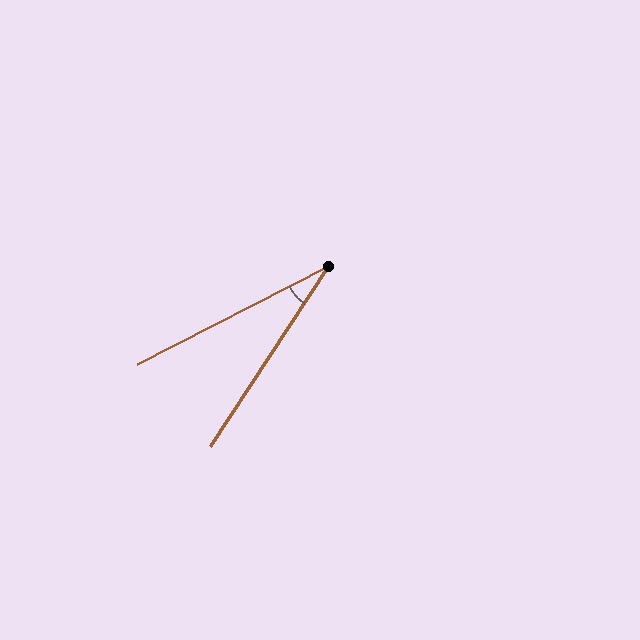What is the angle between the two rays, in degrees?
Approximately 30 degrees.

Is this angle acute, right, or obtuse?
It is acute.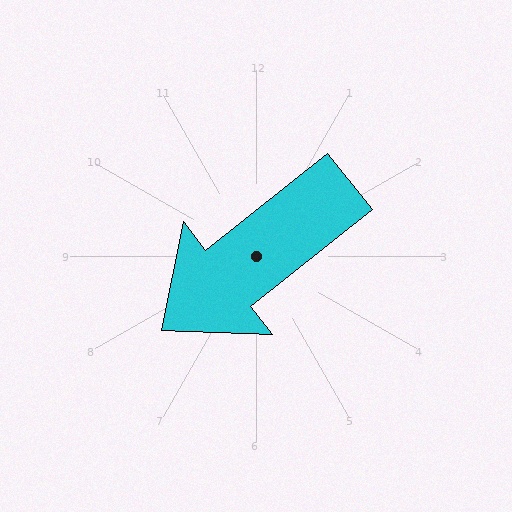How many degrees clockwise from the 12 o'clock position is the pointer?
Approximately 232 degrees.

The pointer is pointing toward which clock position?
Roughly 8 o'clock.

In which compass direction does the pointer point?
Southwest.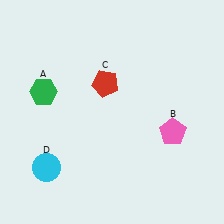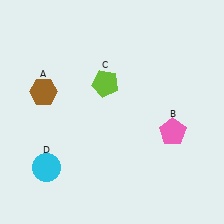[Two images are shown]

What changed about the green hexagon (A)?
In Image 1, A is green. In Image 2, it changed to brown.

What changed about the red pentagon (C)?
In Image 1, C is red. In Image 2, it changed to lime.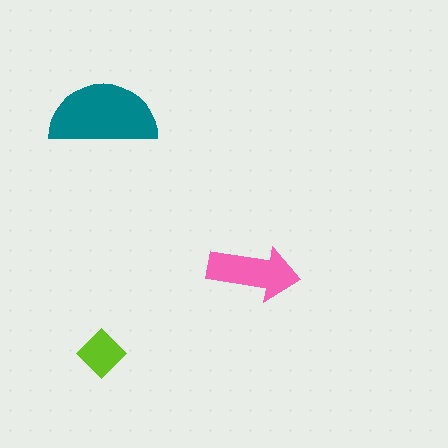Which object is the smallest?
The lime diamond.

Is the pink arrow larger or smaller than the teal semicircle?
Smaller.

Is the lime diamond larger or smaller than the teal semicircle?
Smaller.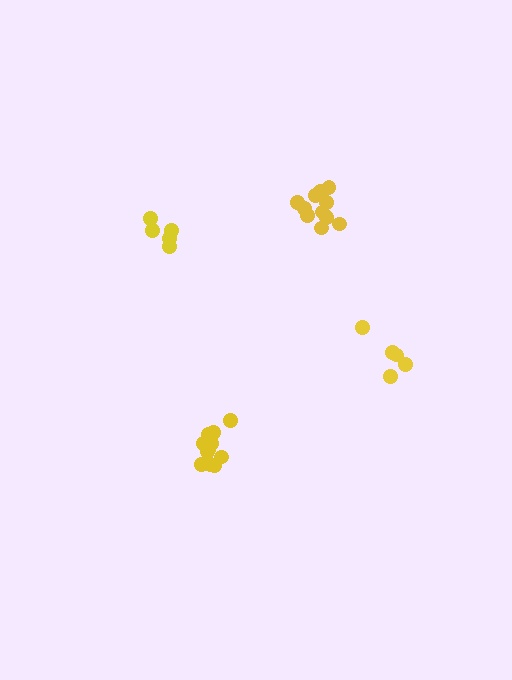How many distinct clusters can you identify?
There are 4 distinct clusters.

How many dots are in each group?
Group 1: 5 dots, Group 2: 11 dots, Group 3: 5 dots, Group 4: 11 dots (32 total).